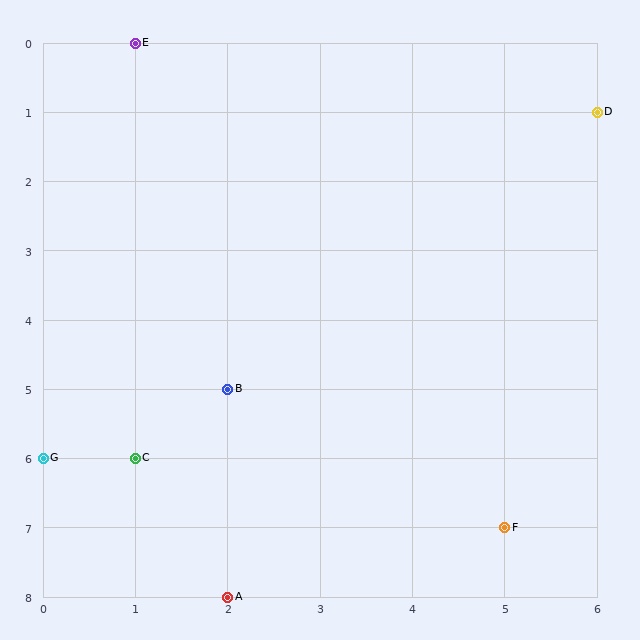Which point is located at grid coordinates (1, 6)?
Point C is at (1, 6).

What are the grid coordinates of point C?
Point C is at grid coordinates (1, 6).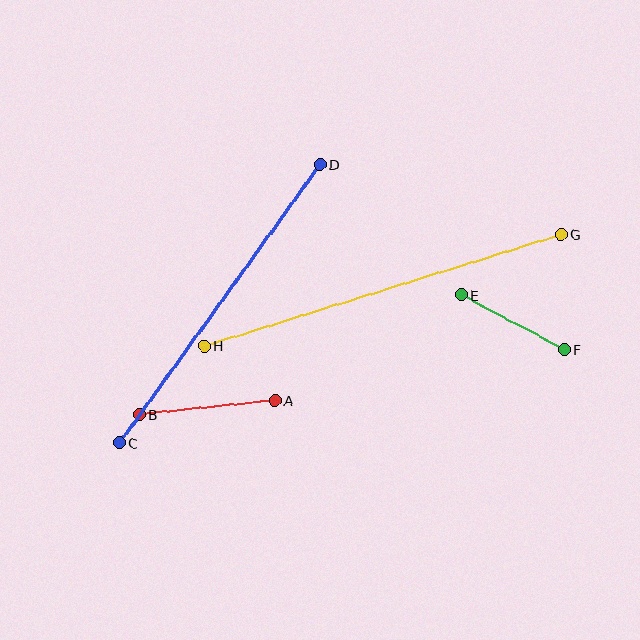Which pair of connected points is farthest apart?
Points G and H are farthest apart.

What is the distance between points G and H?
The distance is approximately 374 pixels.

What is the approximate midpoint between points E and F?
The midpoint is at approximately (513, 322) pixels.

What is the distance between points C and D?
The distance is approximately 343 pixels.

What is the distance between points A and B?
The distance is approximately 136 pixels.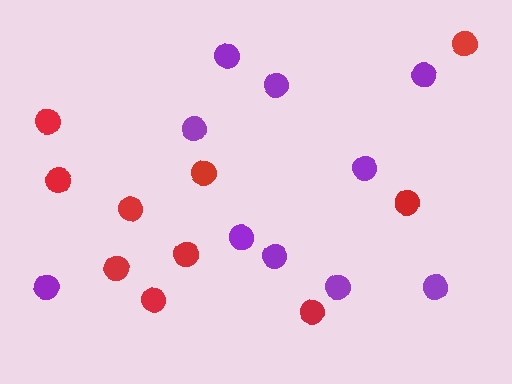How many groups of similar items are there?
There are 2 groups: one group of purple circles (10) and one group of red circles (10).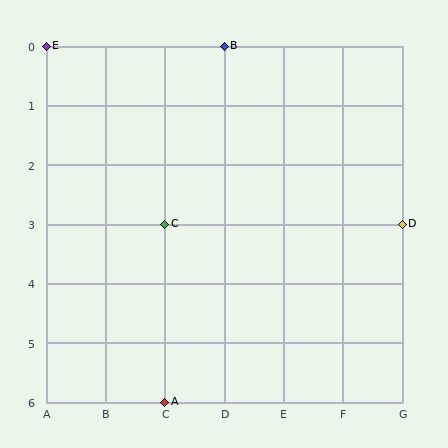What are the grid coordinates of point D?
Point D is at grid coordinates (G, 3).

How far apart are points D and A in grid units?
Points D and A are 4 columns and 3 rows apart (about 5.0 grid units diagonally).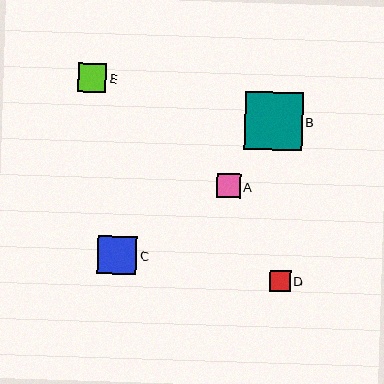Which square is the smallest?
Square D is the smallest with a size of approximately 21 pixels.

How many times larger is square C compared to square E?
Square C is approximately 1.4 times the size of square E.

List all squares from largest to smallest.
From largest to smallest: B, C, E, A, D.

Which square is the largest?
Square B is the largest with a size of approximately 58 pixels.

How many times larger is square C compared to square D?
Square C is approximately 1.8 times the size of square D.